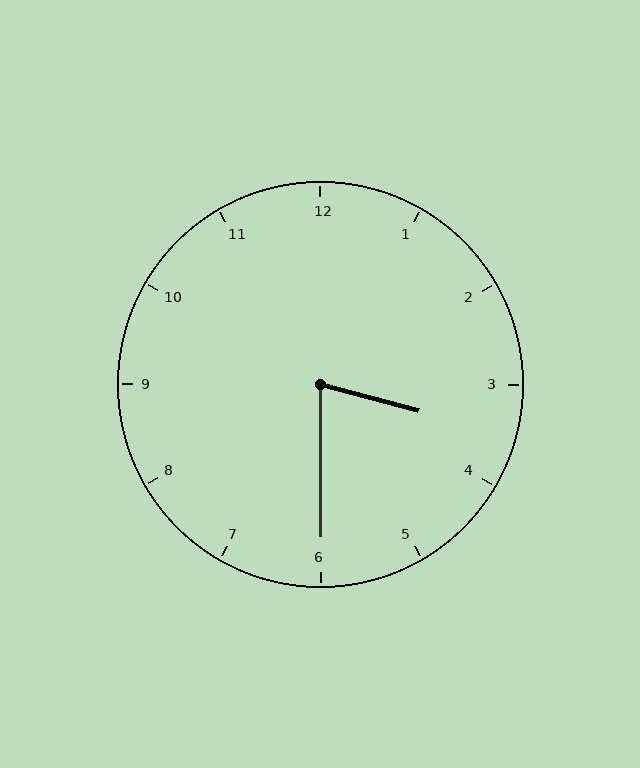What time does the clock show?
3:30.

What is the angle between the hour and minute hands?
Approximately 75 degrees.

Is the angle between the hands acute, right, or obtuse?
It is acute.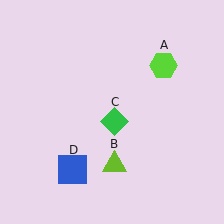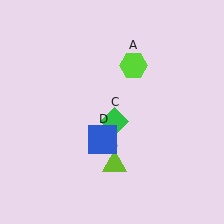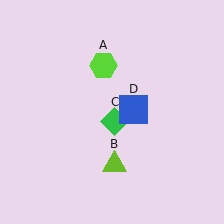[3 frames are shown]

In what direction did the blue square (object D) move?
The blue square (object D) moved up and to the right.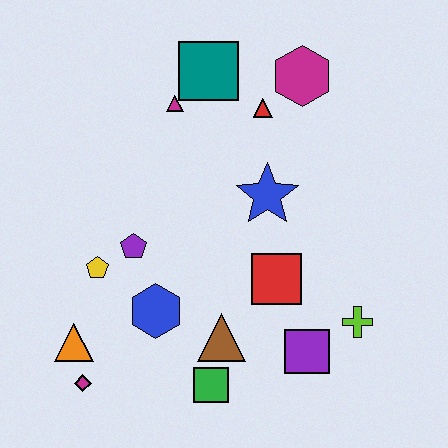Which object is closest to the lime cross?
The purple square is closest to the lime cross.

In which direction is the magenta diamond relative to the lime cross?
The magenta diamond is to the left of the lime cross.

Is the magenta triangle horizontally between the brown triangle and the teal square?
No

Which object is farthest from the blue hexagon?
The magenta hexagon is farthest from the blue hexagon.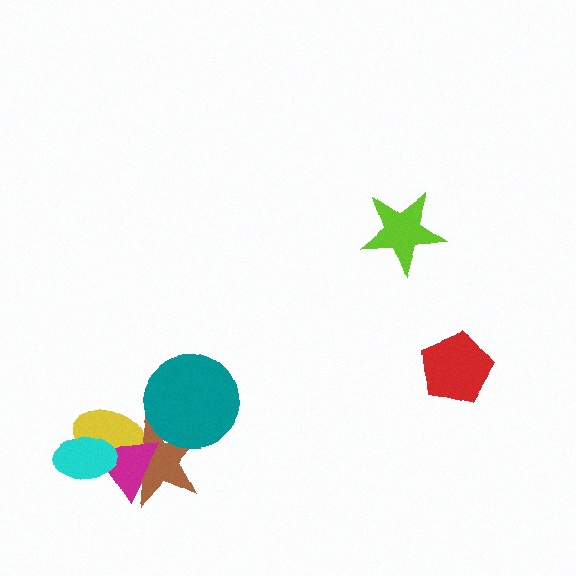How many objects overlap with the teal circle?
1 object overlaps with the teal circle.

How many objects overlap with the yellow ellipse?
3 objects overlap with the yellow ellipse.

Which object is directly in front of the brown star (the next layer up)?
The magenta triangle is directly in front of the brown star.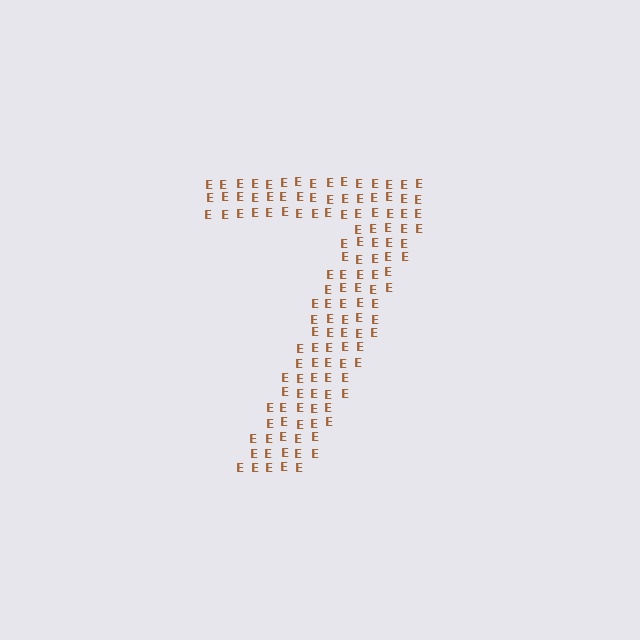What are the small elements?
The small elements are letter E's.